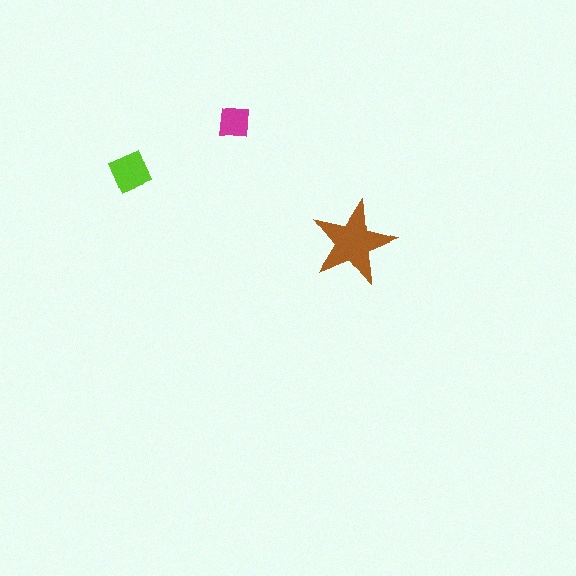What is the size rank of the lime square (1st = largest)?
2nd.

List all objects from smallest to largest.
The magenta square, the lime square, the brown star.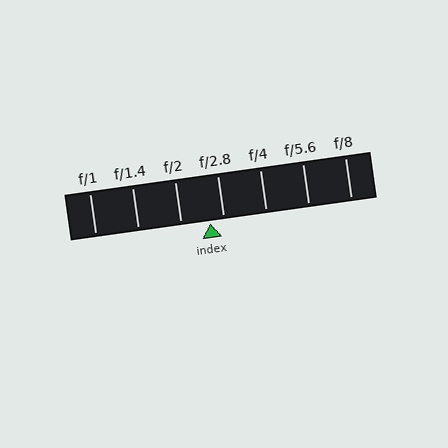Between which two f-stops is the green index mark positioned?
The index mark is between f/2 and f/2.8.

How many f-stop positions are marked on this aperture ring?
There are 7 f-stop positions marked.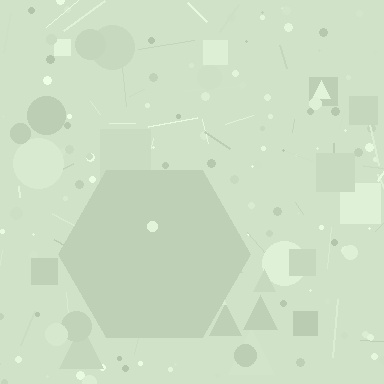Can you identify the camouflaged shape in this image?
The camouflaged shape is a hexagon.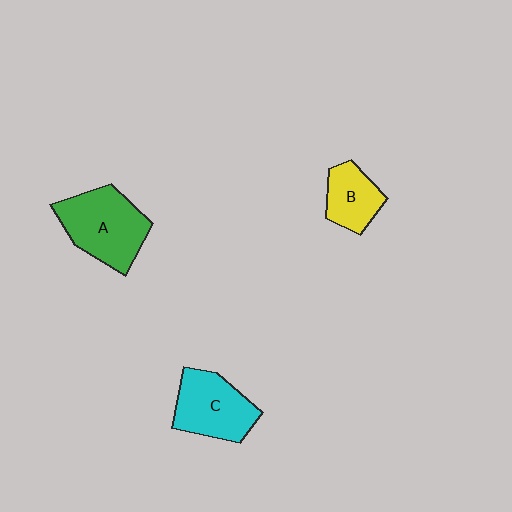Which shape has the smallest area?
Shape B (yellow).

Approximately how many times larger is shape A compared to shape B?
Approximately 1.8 times.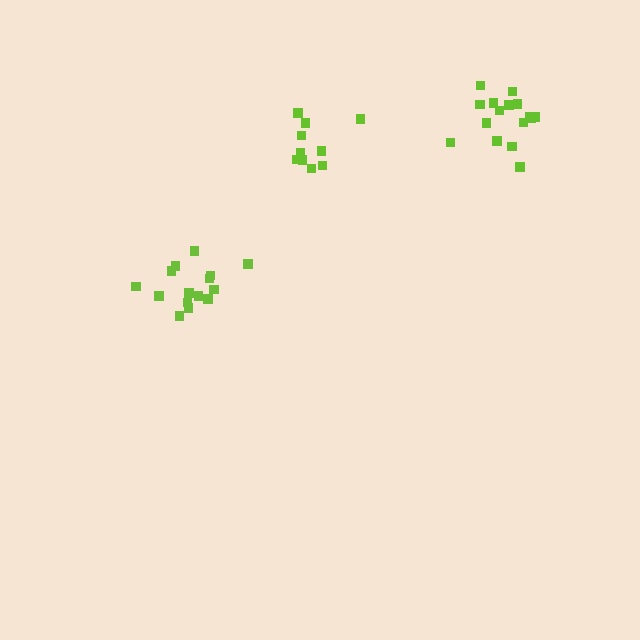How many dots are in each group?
Group 1: 16 dots, Group 2: 16 dots, Group 3: 10 dots (42 total).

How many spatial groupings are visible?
There are 3 spatial groupings.